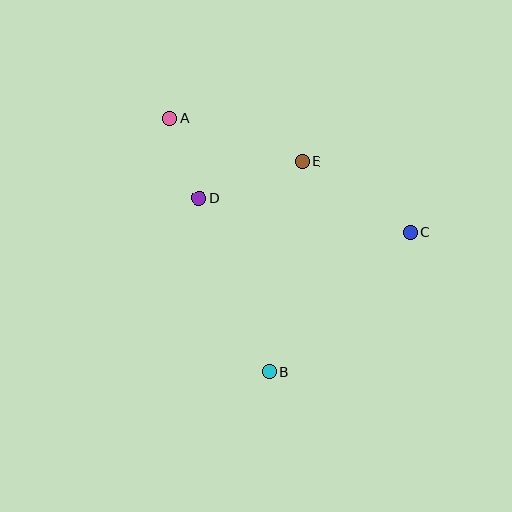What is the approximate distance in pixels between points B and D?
The distance between B and D is approximately 188 pixels.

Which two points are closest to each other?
Points A and D are closest to each other.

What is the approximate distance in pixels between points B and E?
The distance between B and E is approximately 213 pixels.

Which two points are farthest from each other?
Points A and B are farthest from each other.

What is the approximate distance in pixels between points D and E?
The distance between D and E is approximately 109 pixels.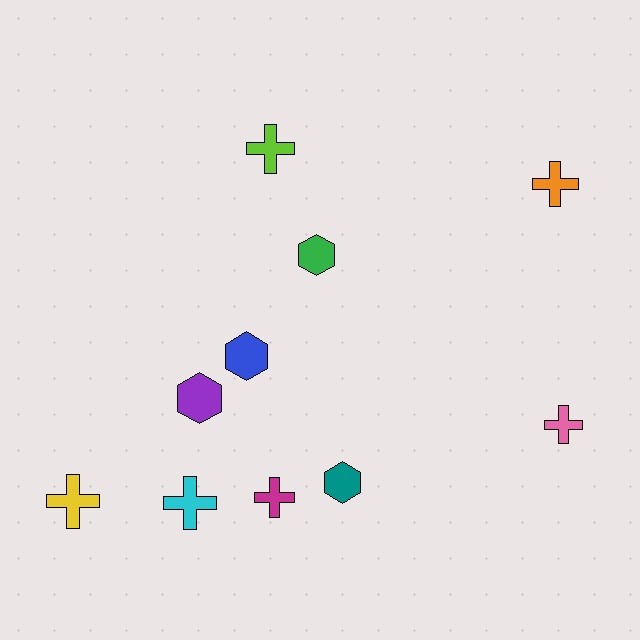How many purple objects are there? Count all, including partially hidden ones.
There is 1 purple object.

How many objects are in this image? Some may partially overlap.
There are 10 objects.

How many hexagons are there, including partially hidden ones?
There are 4 hexagons.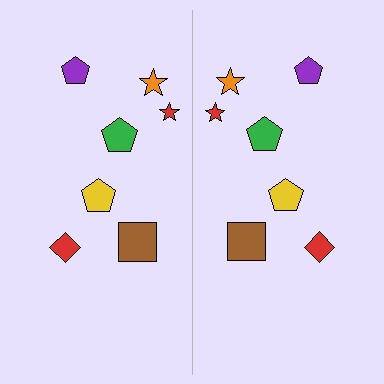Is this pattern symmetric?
Yes, this pattern has bilateral (reflection) symmetry.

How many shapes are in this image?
There are 14 shapes in this image.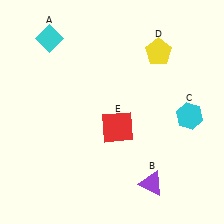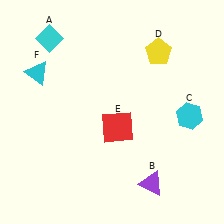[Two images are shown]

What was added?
A cyan triangle (F) was added in Image 2.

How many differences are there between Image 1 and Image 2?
There is 1 difference between the two images.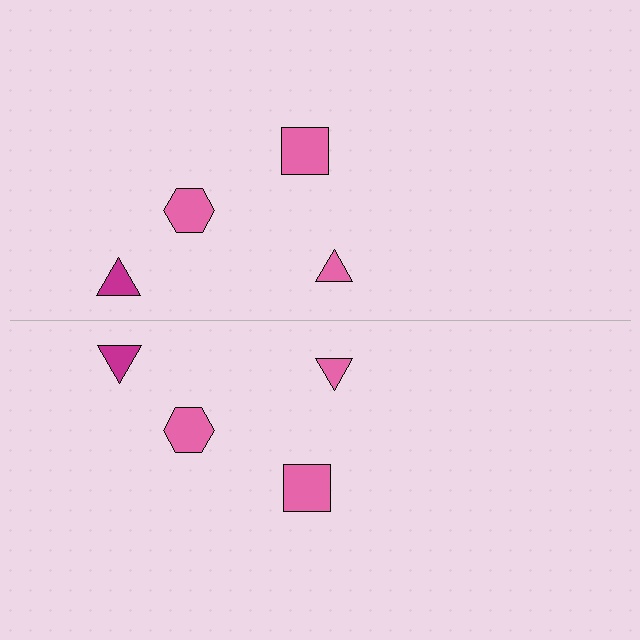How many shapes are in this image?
There are 8 shapes in this image.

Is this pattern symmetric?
Yes, this pattern has bilateral (reflection) symmetry.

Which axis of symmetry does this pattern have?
The pattern has a horizontal axis of symmetry running through the center of the image.